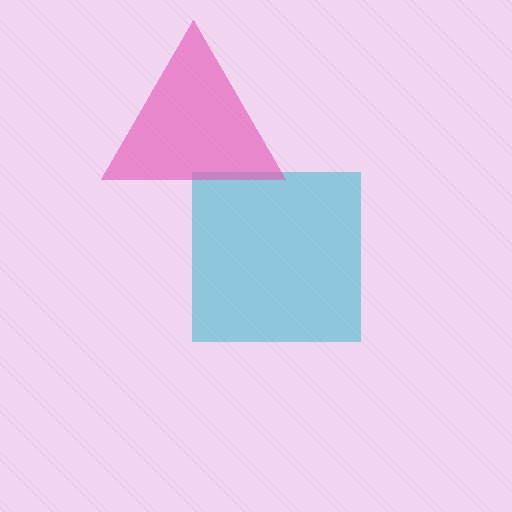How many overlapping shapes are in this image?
There are 2 overlapping shapes in the image.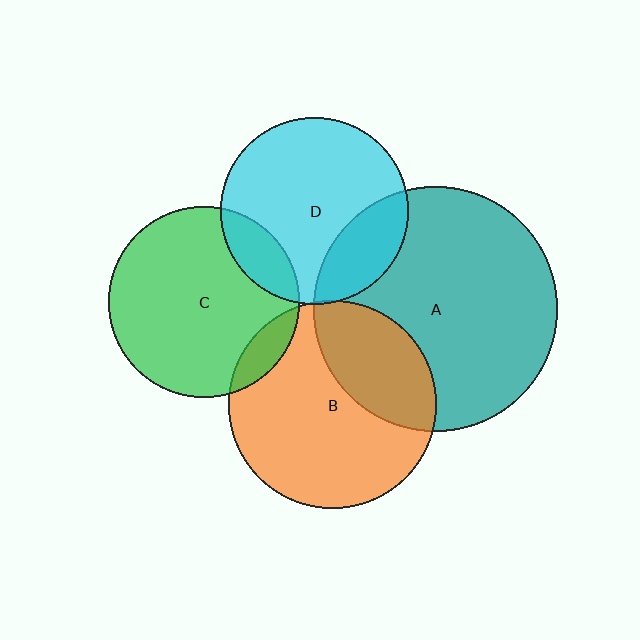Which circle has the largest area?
Circle A (teal).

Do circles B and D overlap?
Yes.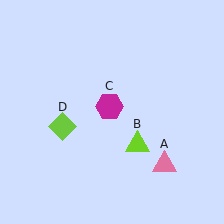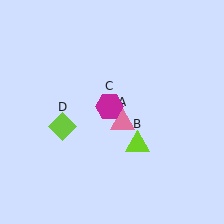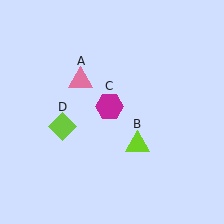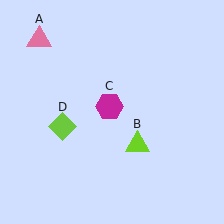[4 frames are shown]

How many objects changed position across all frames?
1 object changed position: pink triangle (object A).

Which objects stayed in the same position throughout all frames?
Lime triangle (object B) and magenta hexagon (object C) and lime diamond (object D) remained stationary.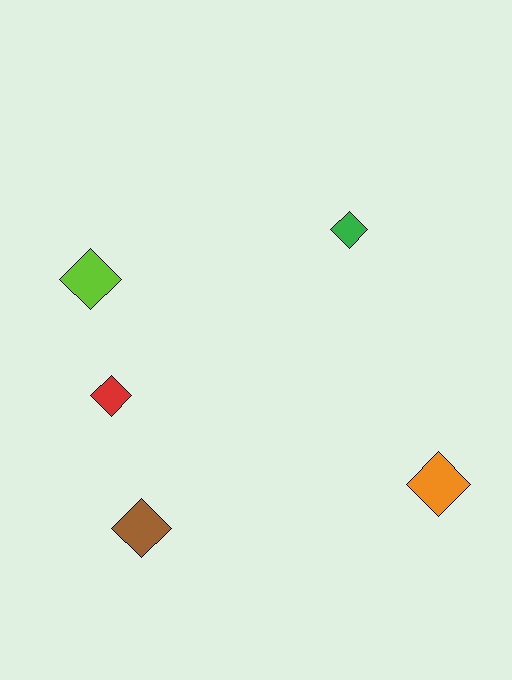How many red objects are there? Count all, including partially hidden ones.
There is 1 red object.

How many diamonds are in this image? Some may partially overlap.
There are 5 diamonds.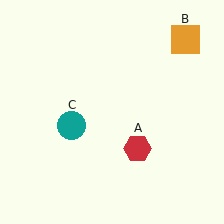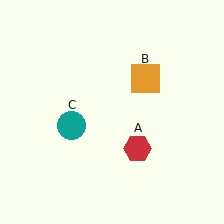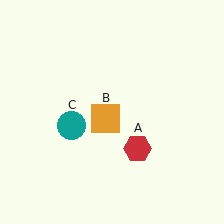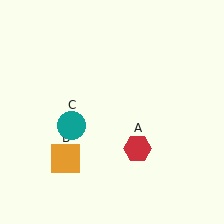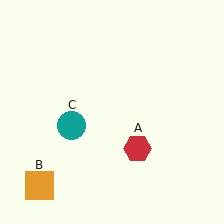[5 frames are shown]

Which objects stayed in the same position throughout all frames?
Red hexagon (object A) and teal circle (object C) remained stationary.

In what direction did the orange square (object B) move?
The orange square (object B) moved down and to the left.